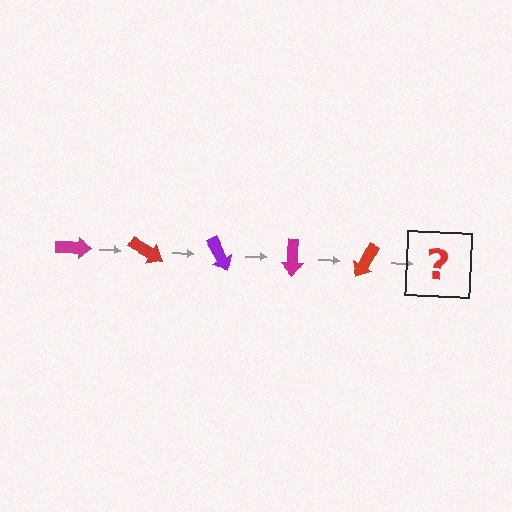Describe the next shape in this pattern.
It should be a purple arrow, rotated 150 degrees from the start.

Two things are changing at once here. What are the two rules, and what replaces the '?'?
The two rules are that it rotates 30 degrees each step and the color cycles through magenta, red, and purple. The '?' should be a purple arrow, rotated 150 degrees from the start.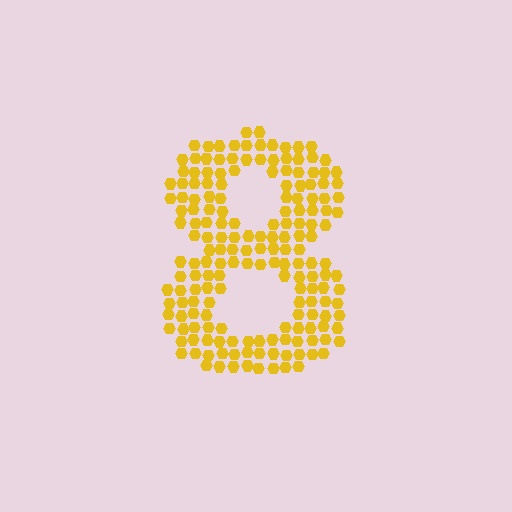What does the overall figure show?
The overall figure shows the digit 8.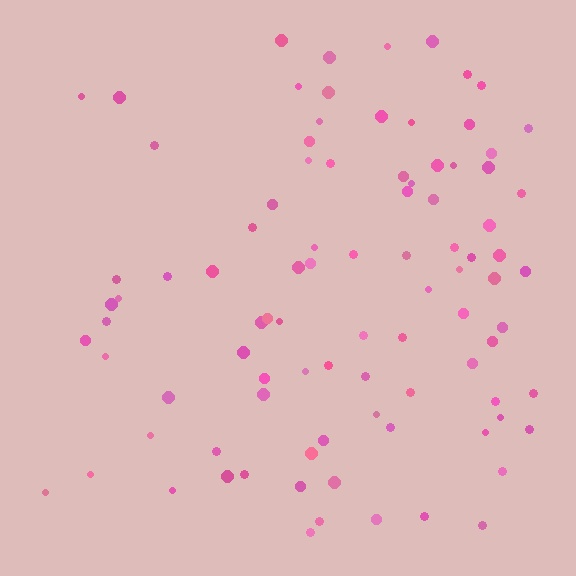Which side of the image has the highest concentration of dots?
The right.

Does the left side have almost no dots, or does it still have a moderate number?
Still a moderate number, just noticeably fewer than the right.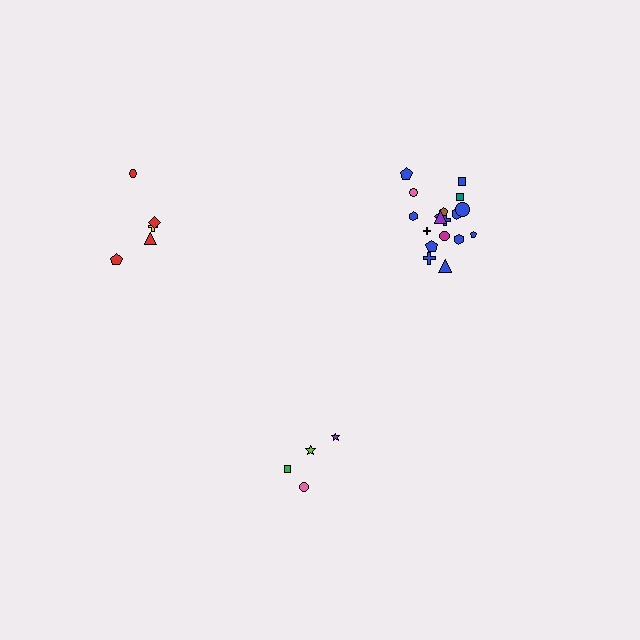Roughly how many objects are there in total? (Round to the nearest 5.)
Roughly 25 objects in total.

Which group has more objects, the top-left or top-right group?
The top-right group.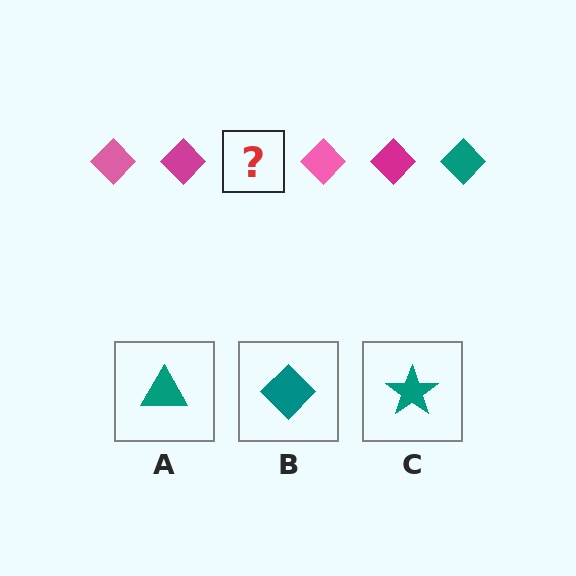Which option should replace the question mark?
Option B.